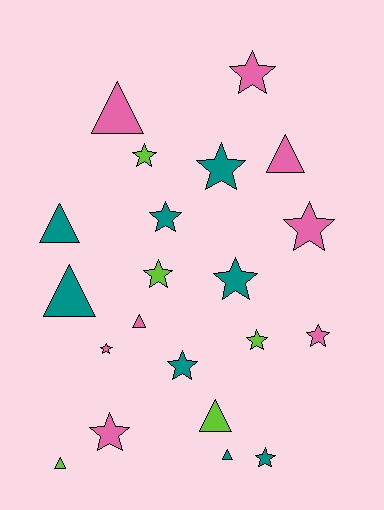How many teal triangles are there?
There are 3 teal triangles.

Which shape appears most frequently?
Star, with 13 objects.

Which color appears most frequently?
Teal, with 8 objects.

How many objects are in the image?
There are 21 objects.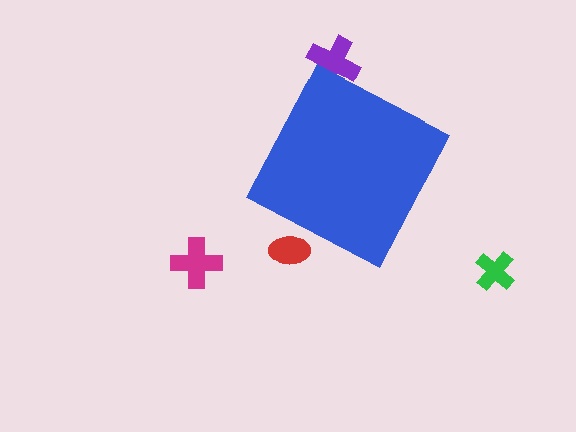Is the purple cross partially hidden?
Yes, the purple cross is partially hidden behind the blue diamond.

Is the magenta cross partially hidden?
No, the magenta cross is fully visible.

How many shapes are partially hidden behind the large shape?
2 shapes are partially hidden.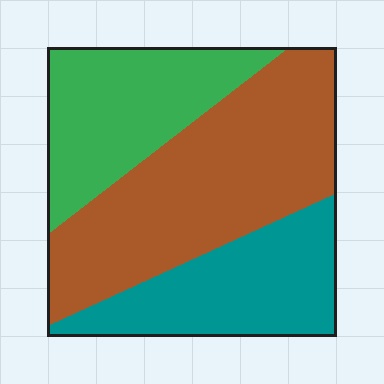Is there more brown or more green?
Brown.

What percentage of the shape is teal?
Teal takes up about one quarter (1/4) of the shape.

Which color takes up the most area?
Brown, at roughly 45%.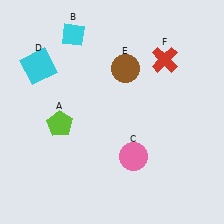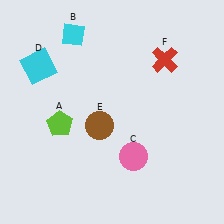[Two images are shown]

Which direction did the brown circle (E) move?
The brown circle (E) moved down.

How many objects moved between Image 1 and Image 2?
1 object moved between the two images.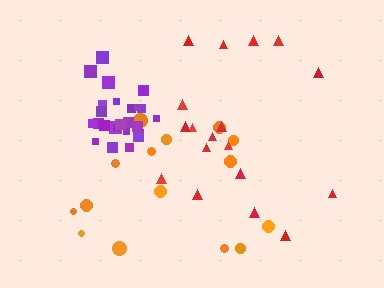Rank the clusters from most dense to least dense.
purple, red, orange.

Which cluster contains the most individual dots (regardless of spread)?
Purple (25).